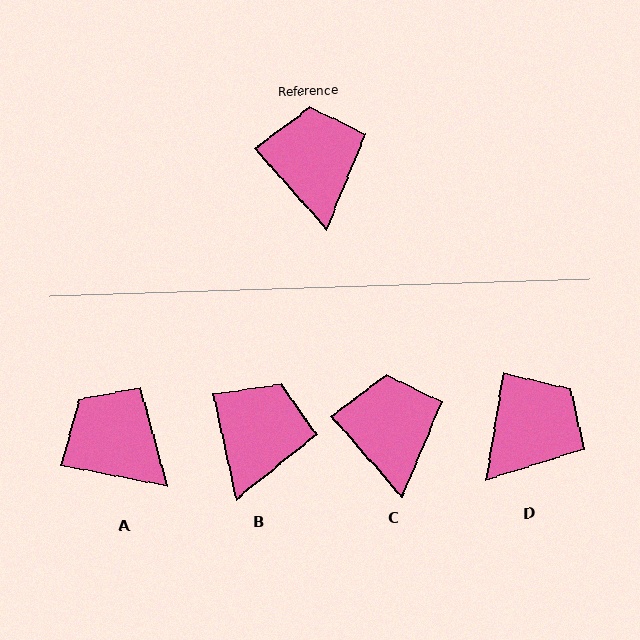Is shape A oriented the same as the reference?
No, it is off by about 38 degrees.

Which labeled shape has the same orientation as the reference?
C.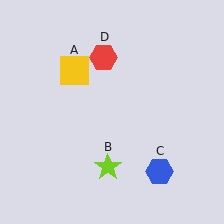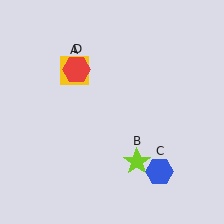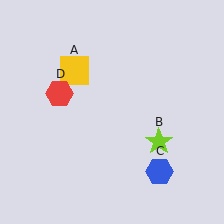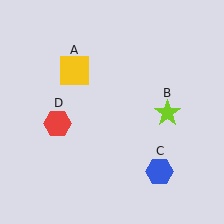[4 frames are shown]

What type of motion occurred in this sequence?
The lime star (object B), red hexagon (object D) rotated counterclockwise around the center of the scene.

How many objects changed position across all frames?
2 objects changed position: lime star (object B), red hexagon (object D).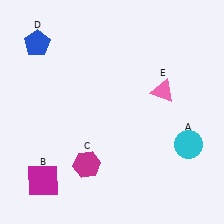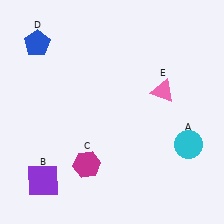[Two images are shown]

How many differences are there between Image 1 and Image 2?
There is 1 difference between the two images.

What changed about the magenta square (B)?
In Image 1, B is magenta. In Image 2, it changed to purple.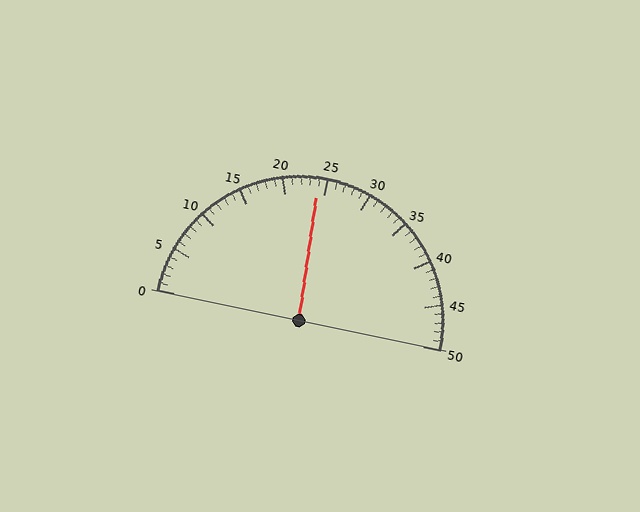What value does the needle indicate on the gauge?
The needle indicates approximately 24.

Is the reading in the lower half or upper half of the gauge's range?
The reading is in the lower half of the range (0 to 50).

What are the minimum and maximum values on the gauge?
The gauge ranges from 0 to 50.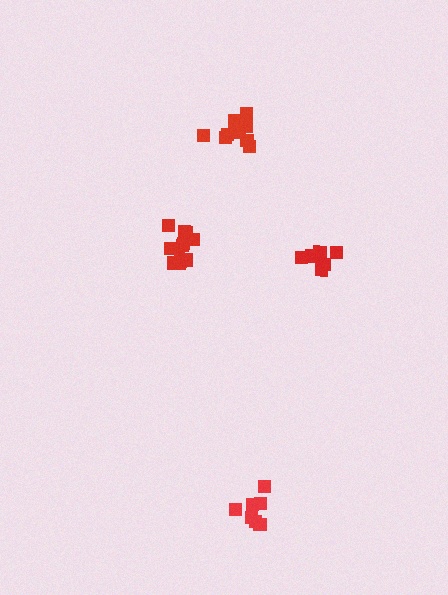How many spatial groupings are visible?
There are 4 spatial groupings.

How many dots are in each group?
Group 1: 7 dots, Group 2: 11 dots, Group 3: 7 dots, Group 4: 12 dots (37 total).